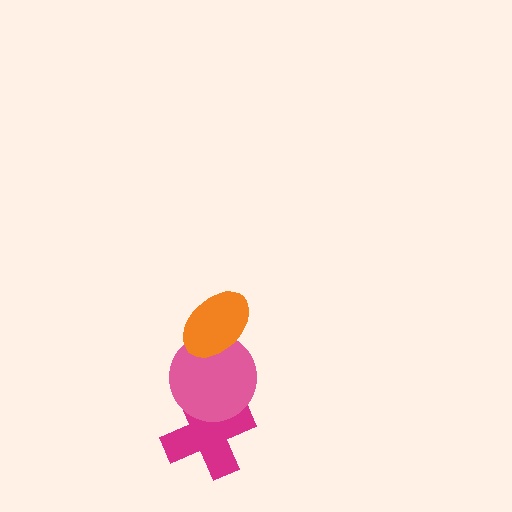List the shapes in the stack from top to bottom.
From top to bottom: the orange ellipse, the pink circle, the magenta cross.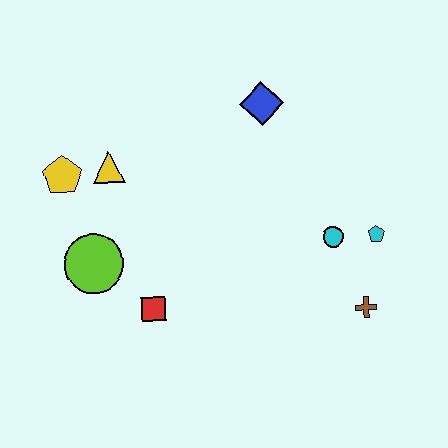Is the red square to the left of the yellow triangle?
No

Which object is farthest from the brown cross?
The yellow pentagon is farthest from the brown cross.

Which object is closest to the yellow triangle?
The yellow pentagon is closest to the yellow triangle.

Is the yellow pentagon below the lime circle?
No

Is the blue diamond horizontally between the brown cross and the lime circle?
Yes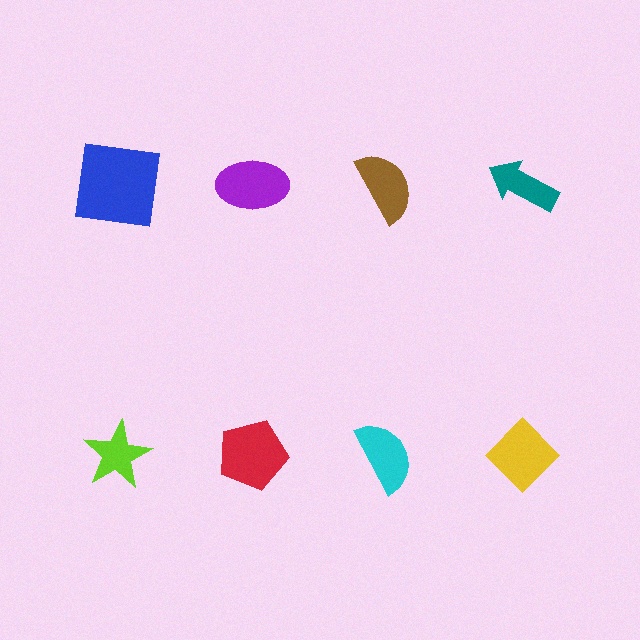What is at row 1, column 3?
A brown semicircle.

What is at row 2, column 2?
A red pentagon.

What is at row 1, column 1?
A blue square.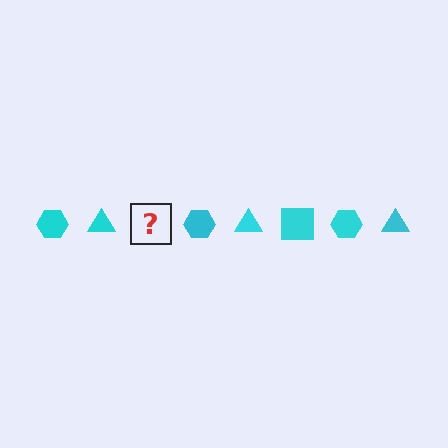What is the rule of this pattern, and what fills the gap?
The rule is that the pattern cycles through hexagon, triangle, square shapes in cyan. The gap should be filled with a cyan square.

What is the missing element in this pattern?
The missing element is a cyan square.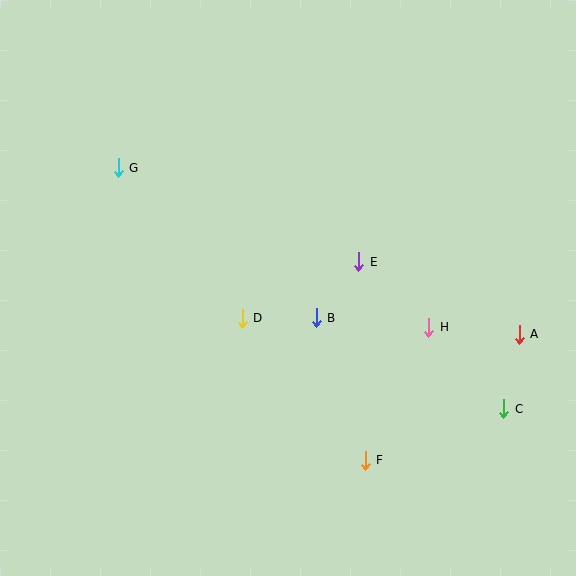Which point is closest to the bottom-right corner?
Point C is closest to the bottom-right corner.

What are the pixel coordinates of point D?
Point D is at (242, 318).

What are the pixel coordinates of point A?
Point A is at (519, 334).